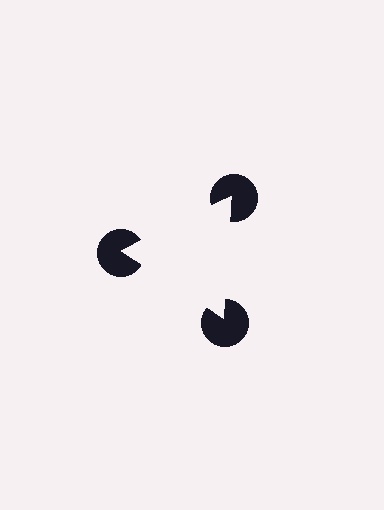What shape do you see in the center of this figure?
An illusory triangle — its edges are inferred from the aligned wedge cuts in the pac-man discs, not physically drawn.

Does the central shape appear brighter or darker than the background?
It typically appears slightly brighter than the background, even though no actual brightness change is drawn.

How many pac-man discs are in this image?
There are 3 — one at each vertex of the illusory triangle.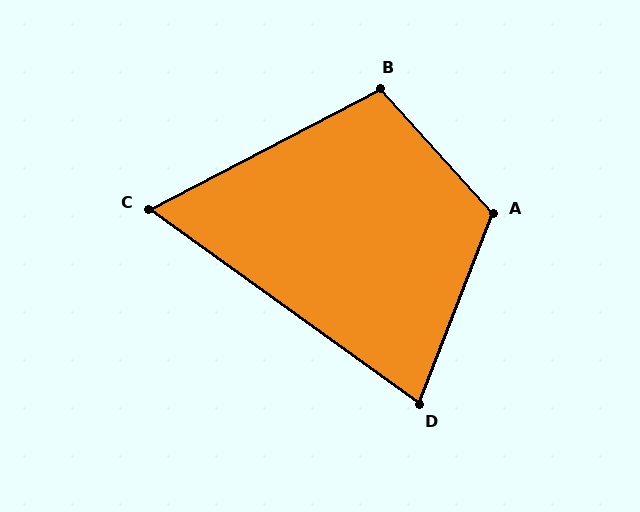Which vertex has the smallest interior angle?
C, at approximately 63 degrees.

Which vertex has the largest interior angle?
A, at approximately 117 degrees.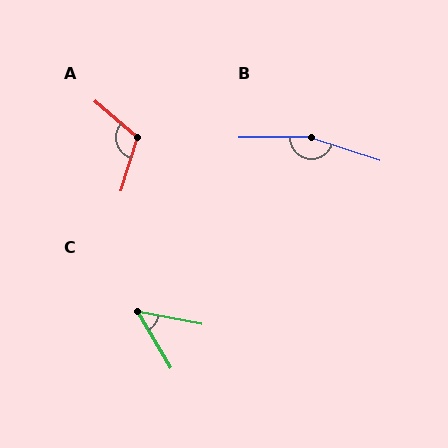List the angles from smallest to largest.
C (48°), A (113°), B (161°).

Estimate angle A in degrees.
Approximately 113 degrees.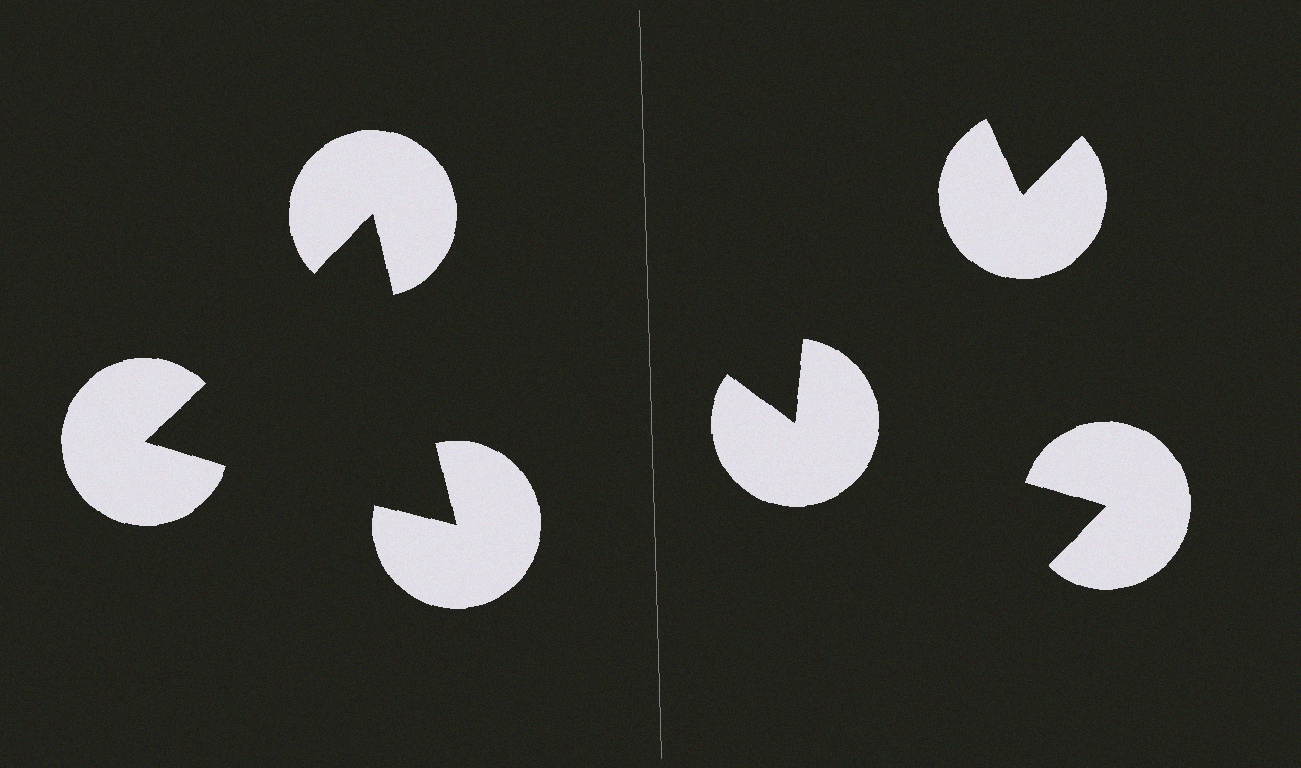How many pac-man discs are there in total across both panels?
6 — 3 on each side.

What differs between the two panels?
The pac-man discs are positioned identically on both sides; only the wedge orientations differ. On the left they align to a triangle; on the right they are misaligned.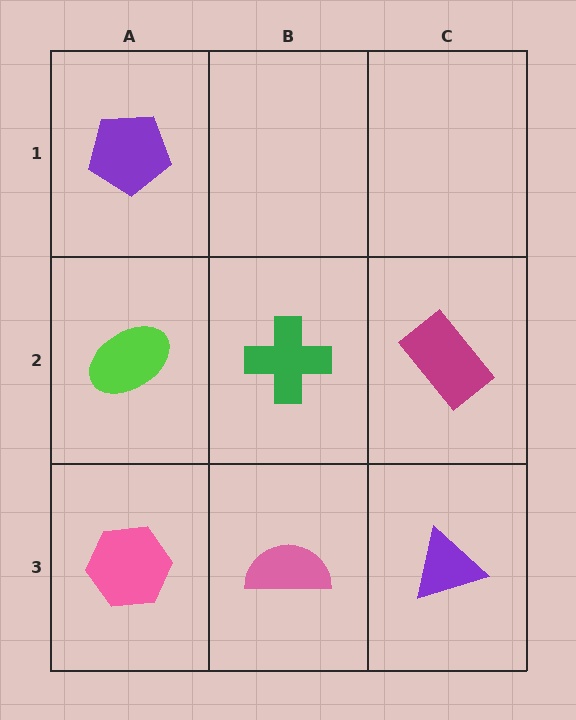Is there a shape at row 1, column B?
No, that cell is empty.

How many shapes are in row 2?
3 shapes.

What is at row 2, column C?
A magenta rectangle.